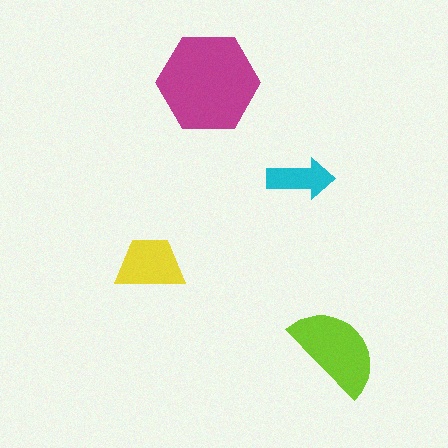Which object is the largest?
The magenta hexagon.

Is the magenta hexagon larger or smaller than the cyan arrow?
Larger.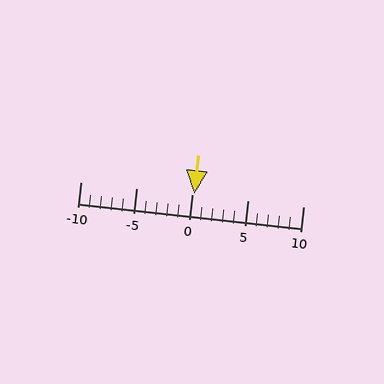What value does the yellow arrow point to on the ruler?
The yellow arrow points to approximately 0.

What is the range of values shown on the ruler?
The ruler shows values from -10 to 10.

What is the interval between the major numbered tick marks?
The major tick marks are spaced 5 units apart.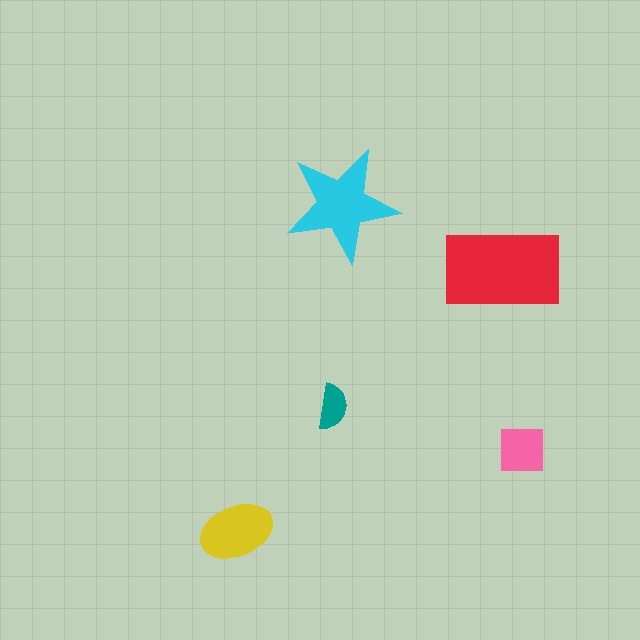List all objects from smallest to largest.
The teal semicircle, the pink square, the yellow ellipse, the cyan star, the red rectangle.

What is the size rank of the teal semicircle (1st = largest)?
5th.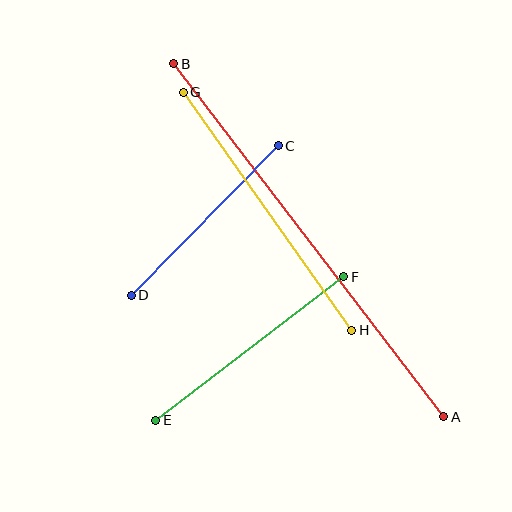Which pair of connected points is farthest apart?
Points A and B are farthest apart.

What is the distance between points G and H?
The distance is approximately 292 pixels.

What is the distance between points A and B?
The distance is approximately 444 pixels.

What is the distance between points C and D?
The distance is approximately 209 pixels.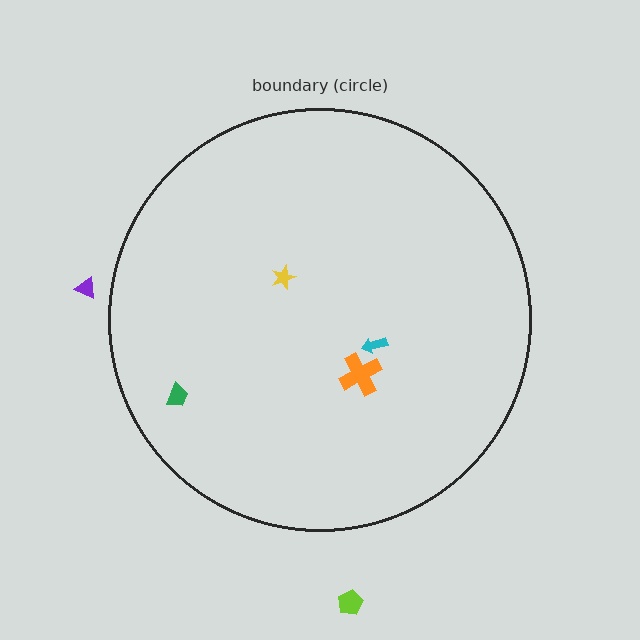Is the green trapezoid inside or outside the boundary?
Inside.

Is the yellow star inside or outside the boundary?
Inside.